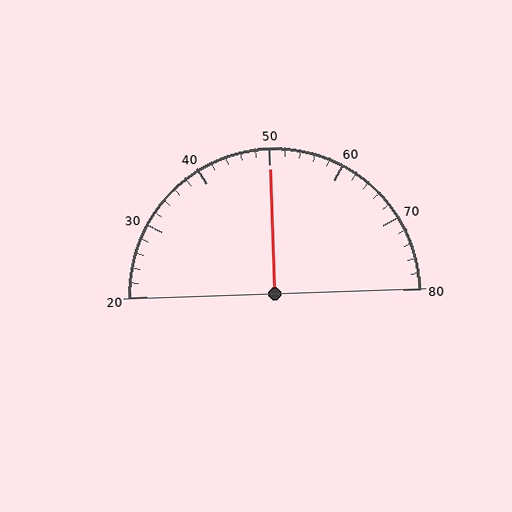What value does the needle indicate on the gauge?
The needle indicates approximately 50.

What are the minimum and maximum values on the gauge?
The gauge ranges from 20 to 80.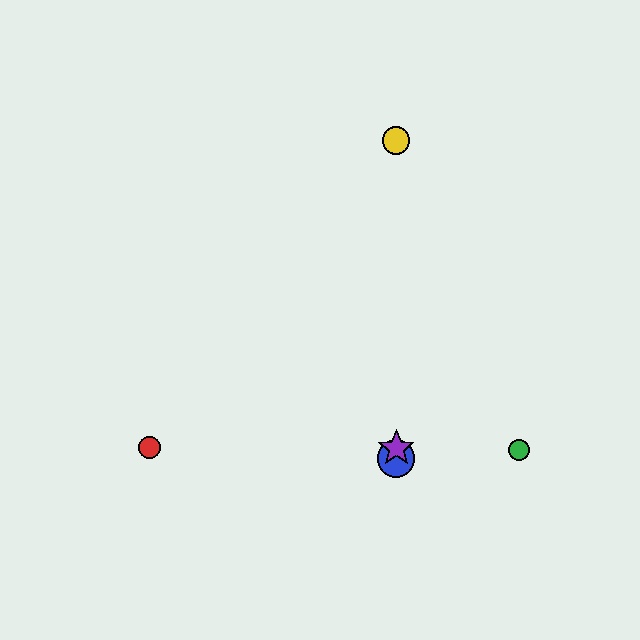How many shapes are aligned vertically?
3 shapes (the blue circle, the yellow circle, the purple star) are aligned vertically.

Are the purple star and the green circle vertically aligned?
No, the purple star is at x≈396 and the green circle is at x≈519.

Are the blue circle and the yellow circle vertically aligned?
Yes, both are at x≈396.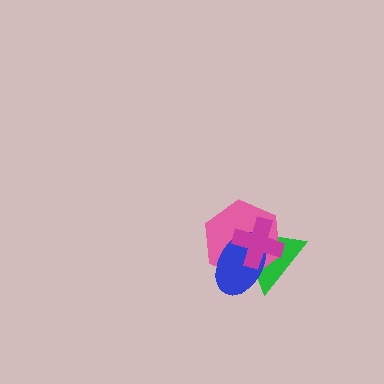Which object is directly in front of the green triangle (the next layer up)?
The pink hexagon is directly in front of the green triangle.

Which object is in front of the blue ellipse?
The magenta cross is in front of the blue ellipse.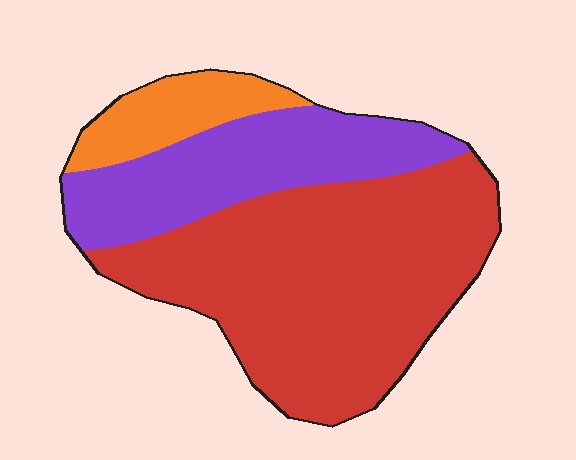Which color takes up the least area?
Orange, at roughly 10%.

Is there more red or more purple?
Red.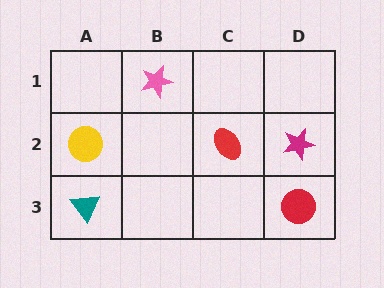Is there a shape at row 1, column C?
No, that cell is empty.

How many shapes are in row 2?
3 shapes.